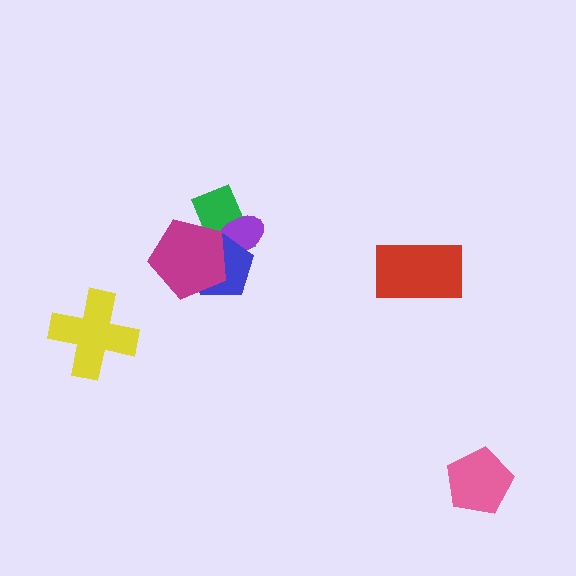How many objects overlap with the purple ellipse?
3 objects overlap with the purple ellipse.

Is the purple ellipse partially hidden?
Yes, it is partially covered by another shape.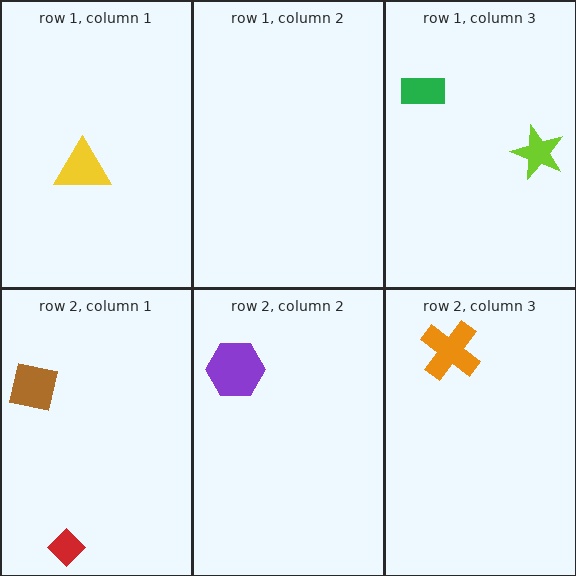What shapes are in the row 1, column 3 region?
The green rectangle, the lime star.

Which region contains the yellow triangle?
The row 1, column 1 region.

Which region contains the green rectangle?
The row 1, column 3 region.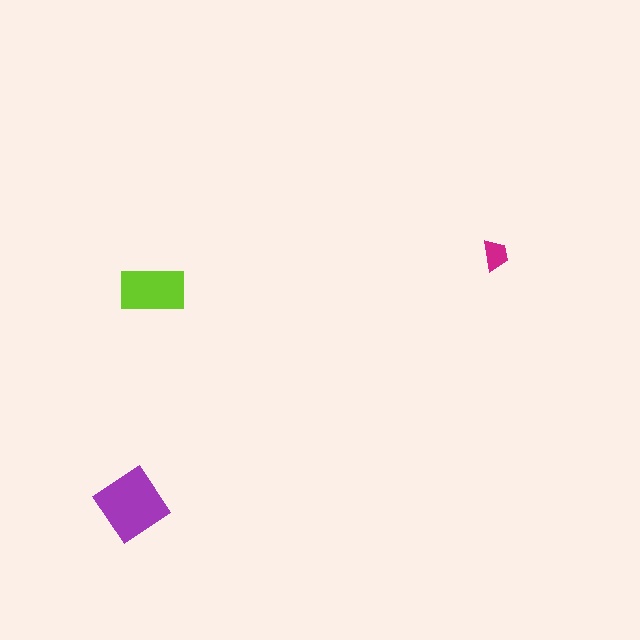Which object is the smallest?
The magenta trapezoid.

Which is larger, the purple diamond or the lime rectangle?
The purple diamond.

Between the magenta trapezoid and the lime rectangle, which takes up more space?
The lime rectangle.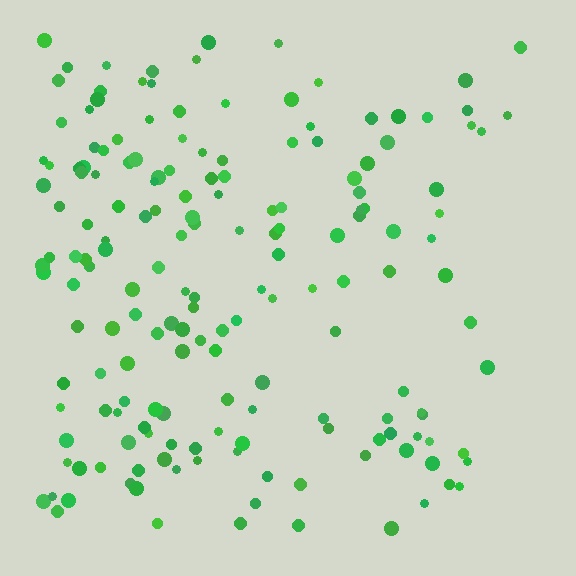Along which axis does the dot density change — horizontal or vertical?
Horizontal.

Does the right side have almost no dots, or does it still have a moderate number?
Still a moderate number, just noticeably fewer than the left.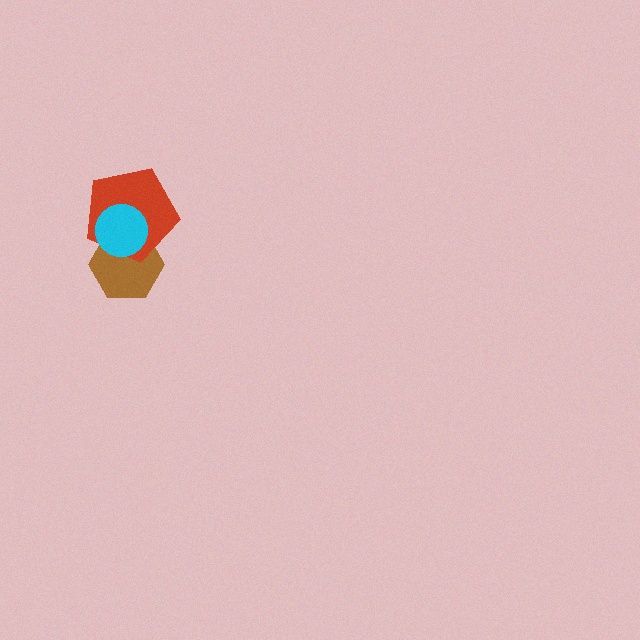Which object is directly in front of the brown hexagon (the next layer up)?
The red pentagon is directly in front of the brown hexagon.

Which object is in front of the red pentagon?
The cyan circle is in front of the red pentagon.